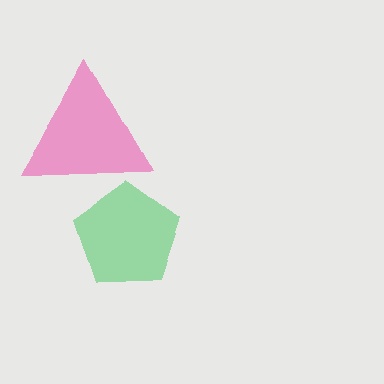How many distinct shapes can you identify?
There are 2 distinct shapes: a pink triangle, a green pentagon.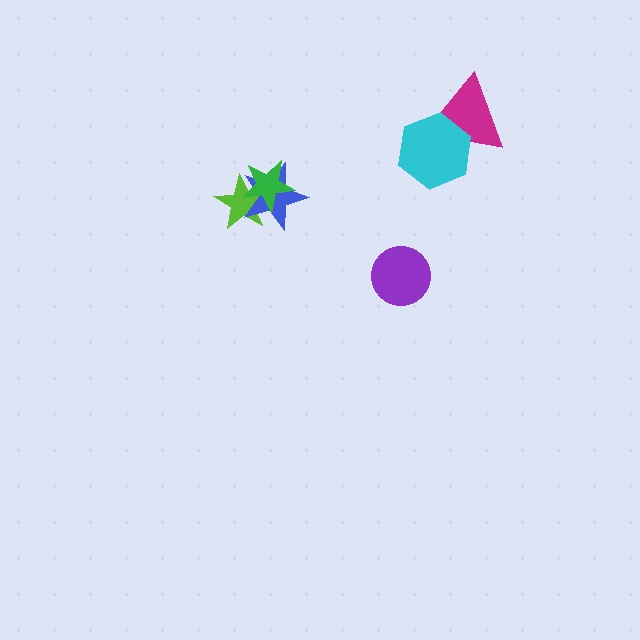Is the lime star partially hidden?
Yes, it is partially covered by another shape.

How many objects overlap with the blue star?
2 objects overlap with the blue star.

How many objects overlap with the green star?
2 objects overlap with the green star.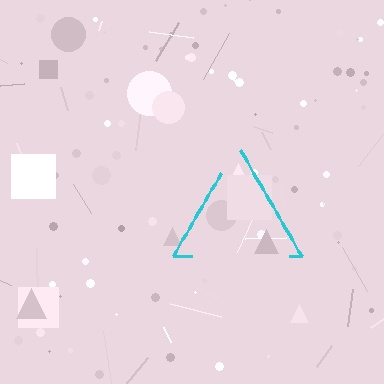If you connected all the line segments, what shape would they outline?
They would outline a triangle.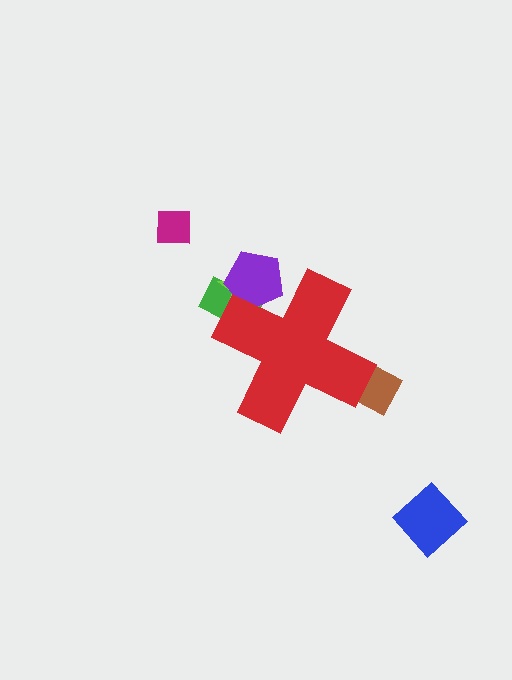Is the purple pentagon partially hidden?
Yes, the purple pentagon is partially hidden behind the red cross.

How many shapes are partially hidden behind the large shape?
4 shapes are partially hidden.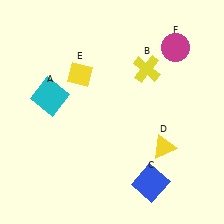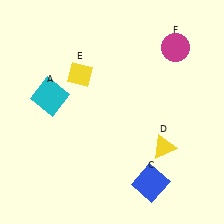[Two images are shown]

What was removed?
The yellow cross (B) was removed in Image 2.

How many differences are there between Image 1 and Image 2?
There is 1 difference between the two images.